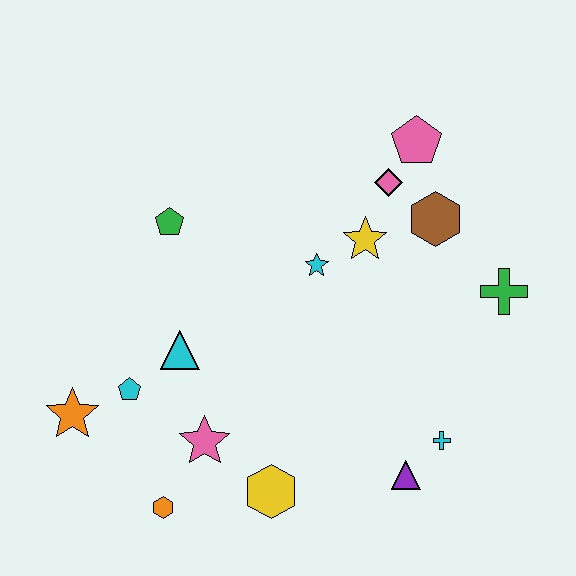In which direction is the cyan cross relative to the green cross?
The cyan cross is below the green cross.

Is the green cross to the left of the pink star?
No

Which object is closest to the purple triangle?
The cyan cross is closest to the purple triangle.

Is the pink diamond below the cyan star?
No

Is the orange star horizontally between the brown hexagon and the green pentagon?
No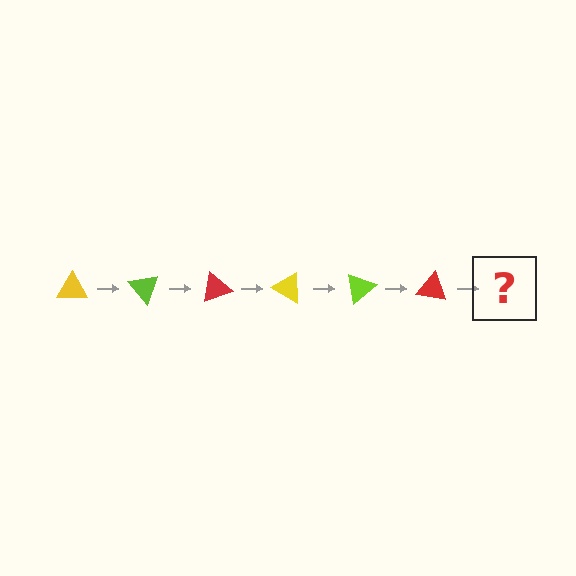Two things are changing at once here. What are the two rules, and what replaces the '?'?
The two rules are that it rotates 50 degrees each step and the color cycles through yellow, lime, and red. The '?' should be a yellow triangle, rotated 300 degrees from the start.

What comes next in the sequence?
The next element should be a yellow triangle, rotated 300 degrees from the start.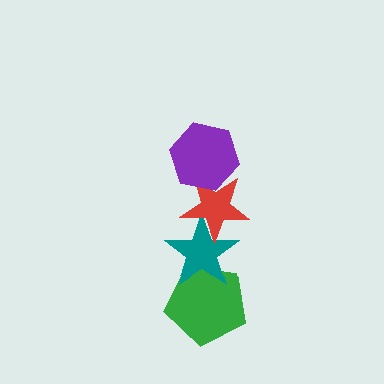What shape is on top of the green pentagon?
The teal star is on top of the green pentagon.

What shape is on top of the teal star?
The red star is on top of the teal star.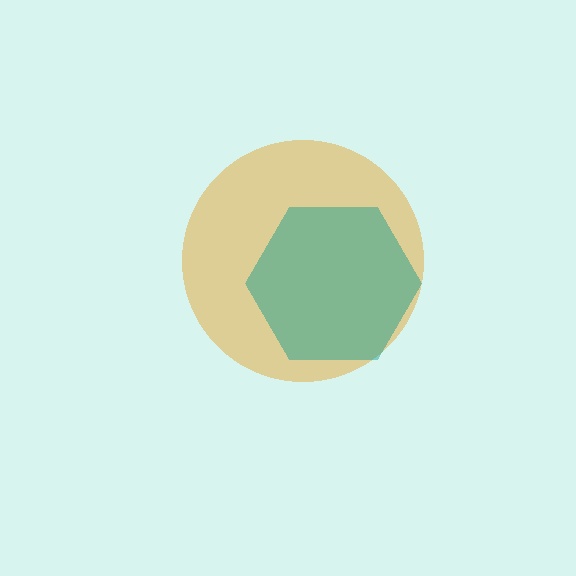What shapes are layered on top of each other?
The layered shapes are: an orange circle, a teal hexagon.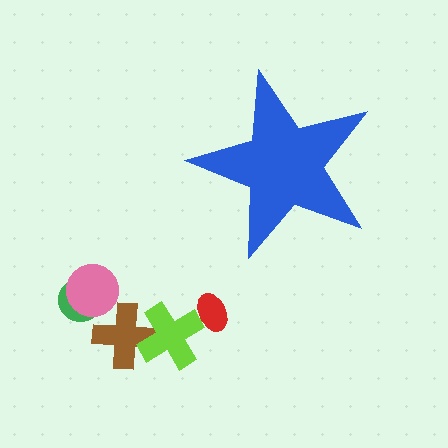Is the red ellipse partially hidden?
No, the red ellipse is fully visible.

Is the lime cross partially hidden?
No, the lime cross is fully visible.